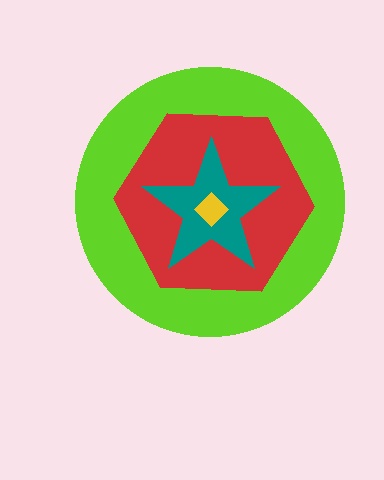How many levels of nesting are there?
4.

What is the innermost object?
The yellow diamond.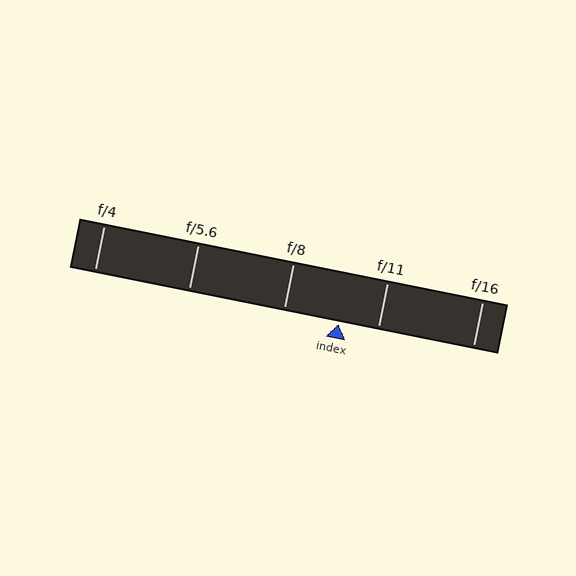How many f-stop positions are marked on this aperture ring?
There are 5 f-stop positions marked.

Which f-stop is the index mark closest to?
The index mark is closest to f/11.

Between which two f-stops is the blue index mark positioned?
The index mark is between f/8 and f/11.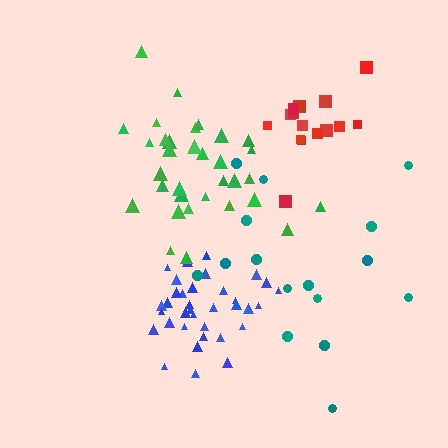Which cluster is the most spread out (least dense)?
Teal.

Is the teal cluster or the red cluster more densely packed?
Red.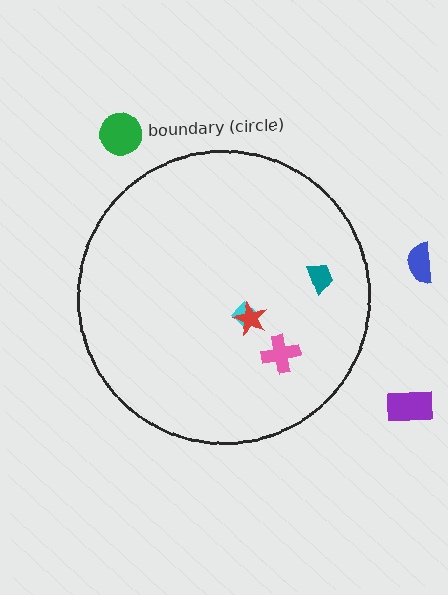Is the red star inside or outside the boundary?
Inside.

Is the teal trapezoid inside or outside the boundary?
Inside.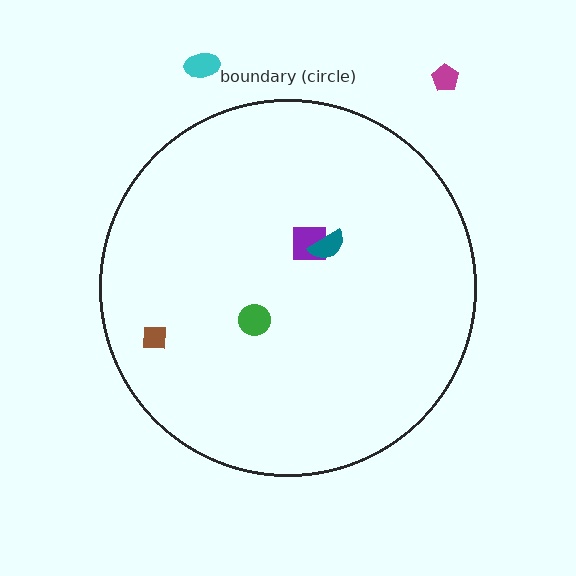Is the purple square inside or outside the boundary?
Inside.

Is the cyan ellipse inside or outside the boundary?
Outside.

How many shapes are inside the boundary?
4 inside, 2 outside.